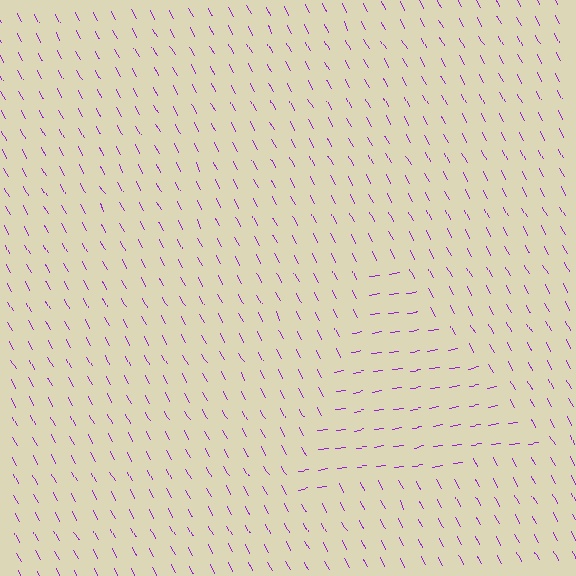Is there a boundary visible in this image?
Yes, there is a texture boundary formed by a change in line orientation.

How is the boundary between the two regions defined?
The boundary is defined purely by a change in line orientation (approximately 72 degrees difference). All lines are the same color and thickness.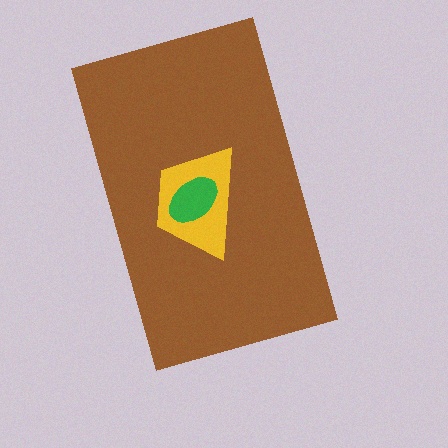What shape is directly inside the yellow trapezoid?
The green ellipse.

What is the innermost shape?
The green ellipse.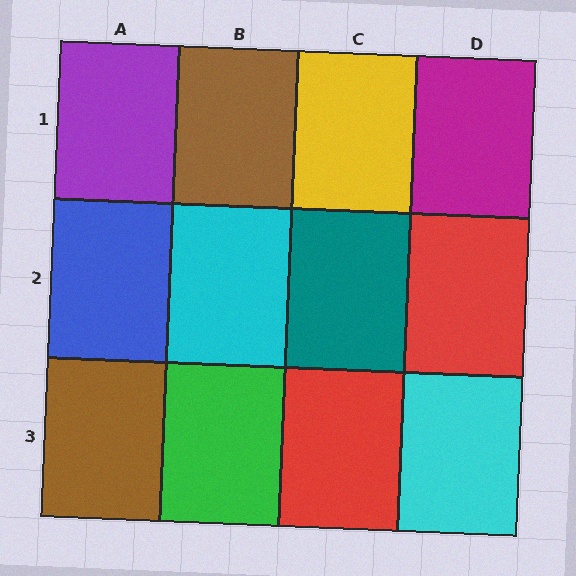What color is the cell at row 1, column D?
Magenta.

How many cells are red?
2 cells are red.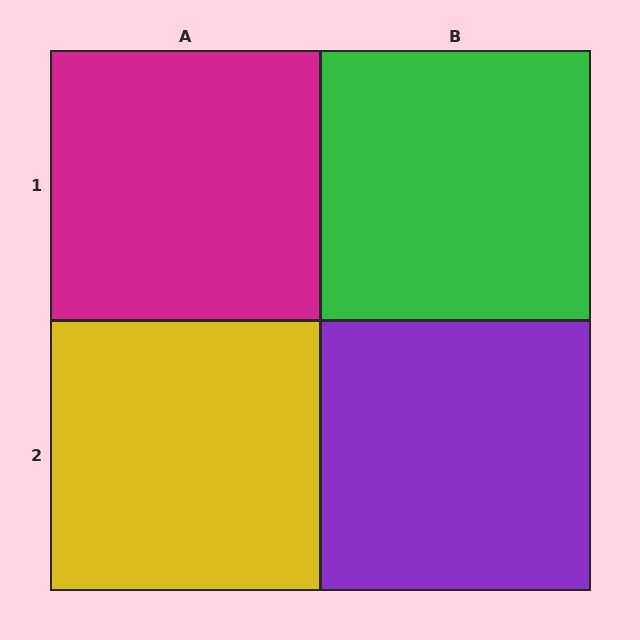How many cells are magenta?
1 cell is magenta.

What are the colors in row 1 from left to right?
Magenta, green.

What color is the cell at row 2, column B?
Purple.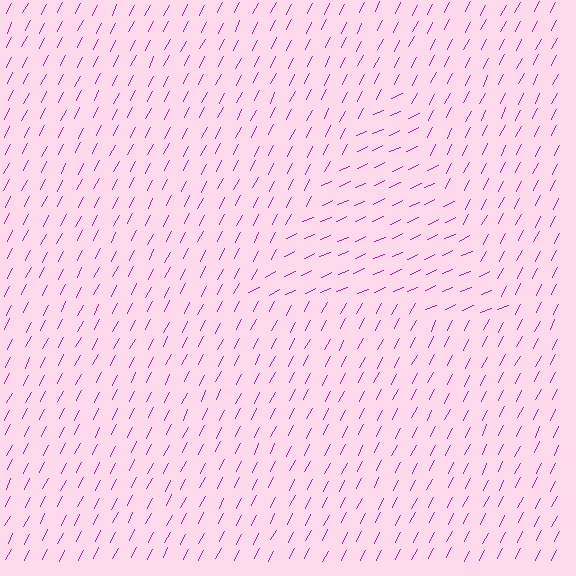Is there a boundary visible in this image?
Yes, there is a texture boundary formed by a change in line orientation.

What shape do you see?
I see a triangle.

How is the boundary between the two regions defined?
The boundary is defined purely by a change in line orientation (approximately 39 degrees difference). All lines are the same color and thickness.